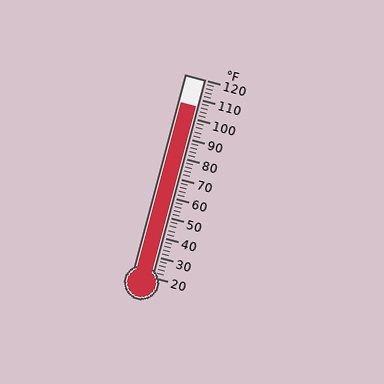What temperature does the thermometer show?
The thermometer shows approximately 106°F.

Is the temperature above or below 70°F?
The temperature is above 70°F.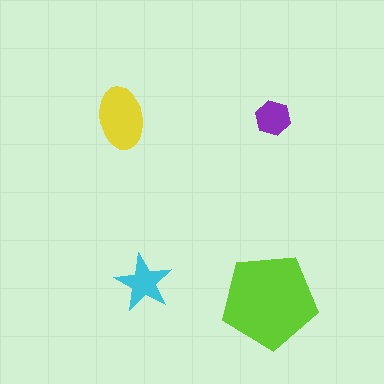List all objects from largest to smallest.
The lime pentagon, the yellow ellipse, the cyan star, the purple hexagon.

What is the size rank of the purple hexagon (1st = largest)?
4th.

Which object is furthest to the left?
The yellow ellipse is leftmost.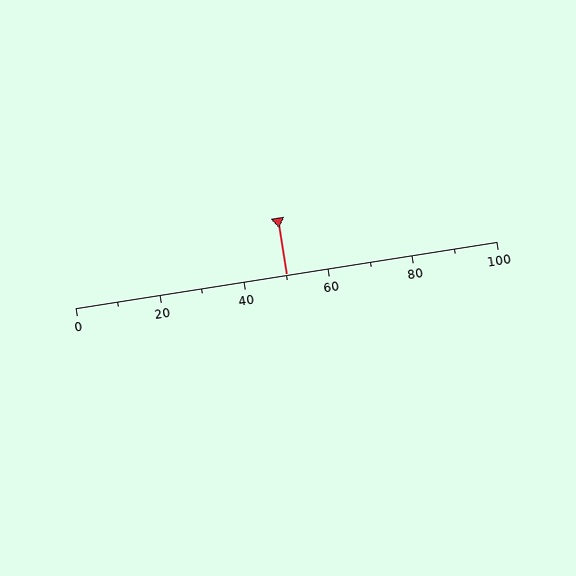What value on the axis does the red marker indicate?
The marker indicates approximately 50.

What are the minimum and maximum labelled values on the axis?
The axis runs from 0 to 100.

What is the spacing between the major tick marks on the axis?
The major ticks are spaced 20 apart.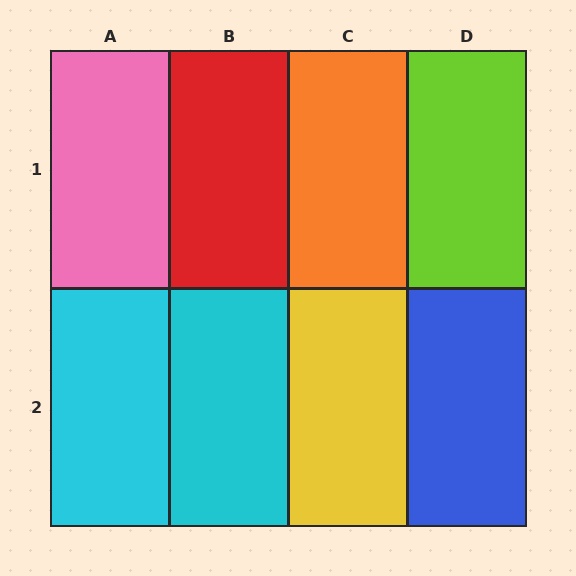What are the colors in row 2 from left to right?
Cyan, cyan, yellow, blue.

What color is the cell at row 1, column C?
Orange.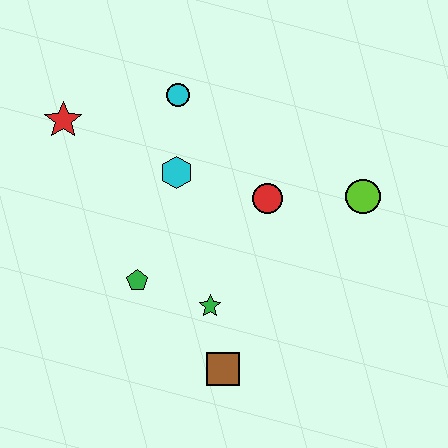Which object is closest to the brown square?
The green star is closest to the brown square.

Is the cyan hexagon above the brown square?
Yes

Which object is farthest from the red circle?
The red star is farthest from the red circle.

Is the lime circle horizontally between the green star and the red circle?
No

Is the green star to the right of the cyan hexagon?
Yes